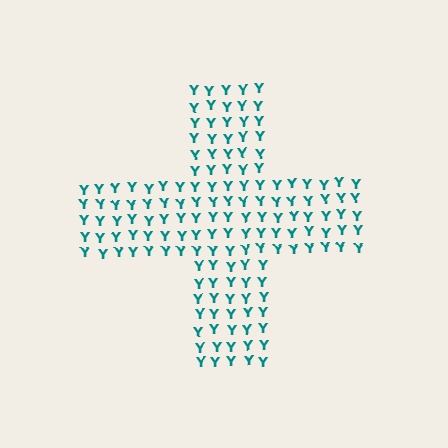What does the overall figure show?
The overall figure shows a cross.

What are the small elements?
The small elements are letter Y's.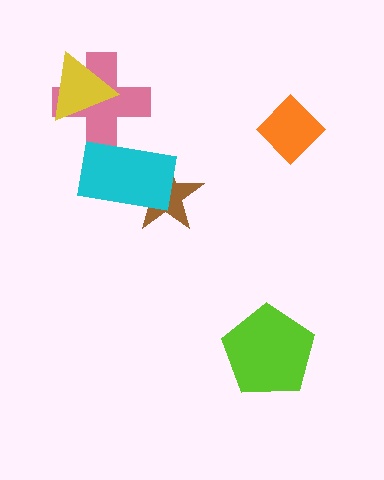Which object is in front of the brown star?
The cyan rectangle is in front of the brown star.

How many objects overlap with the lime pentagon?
0 objects overlap with the lime pentagon.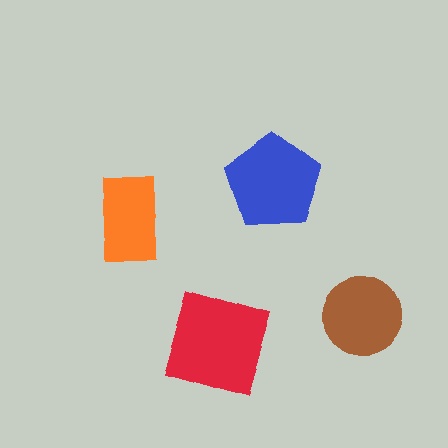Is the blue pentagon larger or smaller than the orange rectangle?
Larger.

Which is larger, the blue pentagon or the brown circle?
The blue pentagon.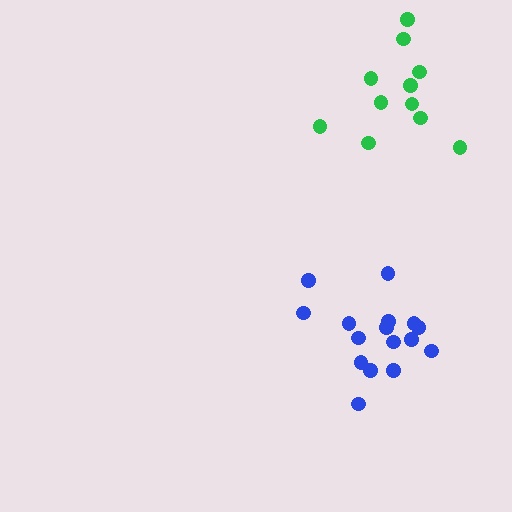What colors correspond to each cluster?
The clusters are colored: blue, green.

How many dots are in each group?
Group 1: 16 dots, Group 2: 11 dots (27 total).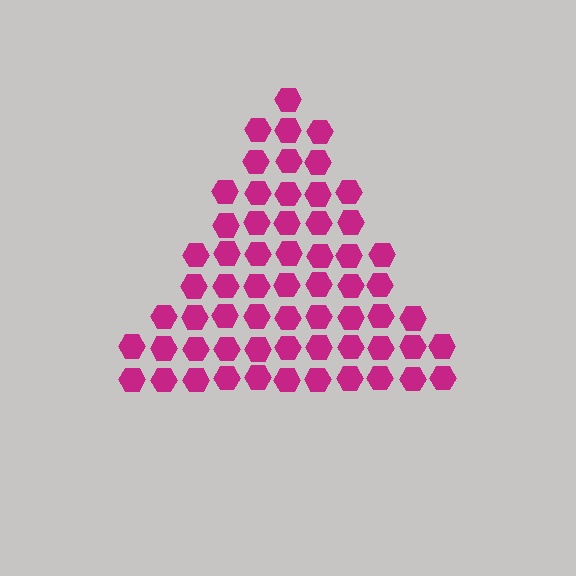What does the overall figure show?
The overall figure shows a triangle.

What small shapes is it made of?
It is made of small hexagons.